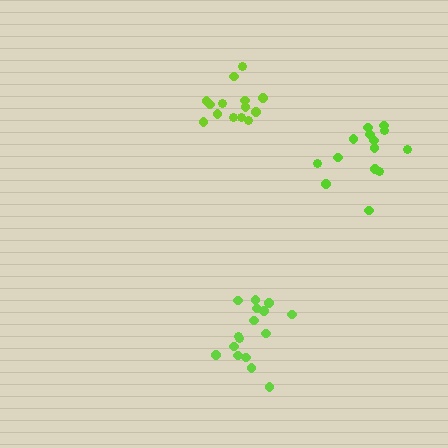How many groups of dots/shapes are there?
There are 3 groups.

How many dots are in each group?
Group 1: 16 dots, Group 2: 14 dots, Group 3: 14 dots (44 total).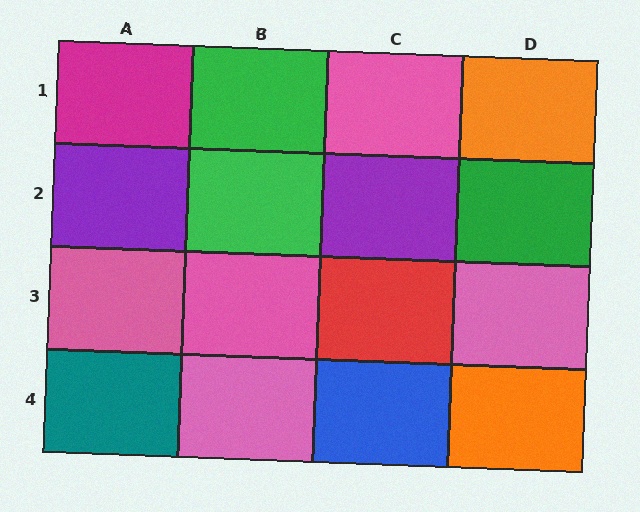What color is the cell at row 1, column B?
Green.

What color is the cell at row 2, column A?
Purple.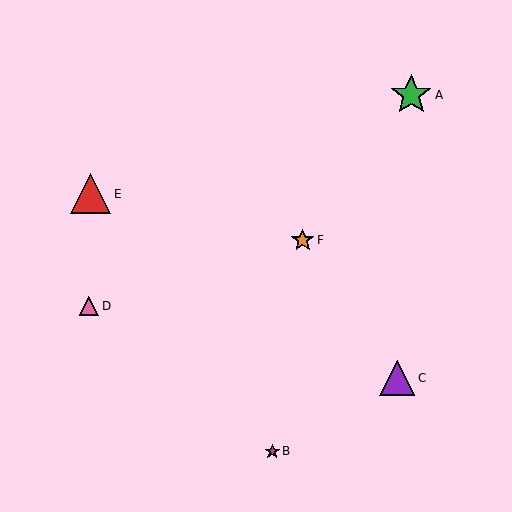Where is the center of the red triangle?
The center of the red triangle is at (90, 194).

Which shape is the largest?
The green star (labeled A) is the largest.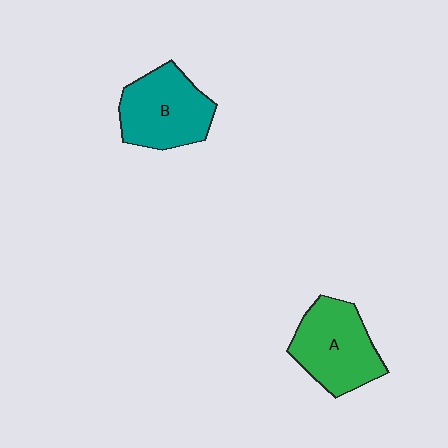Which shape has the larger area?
Shape A (green).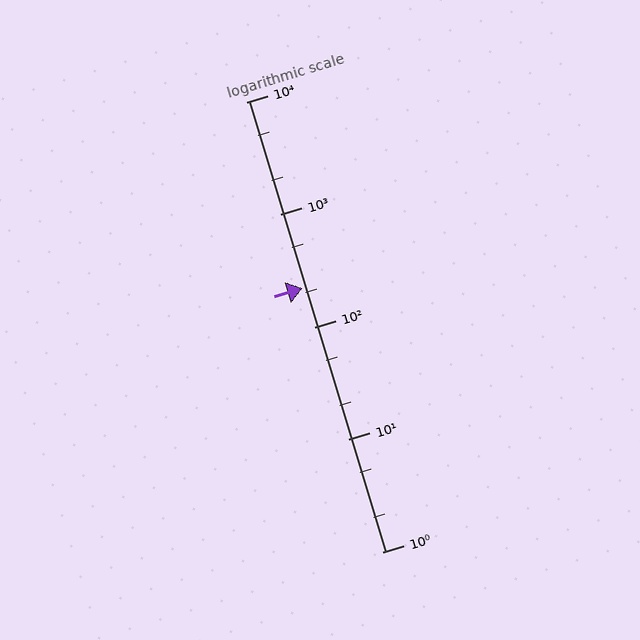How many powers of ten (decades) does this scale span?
The scale spans 4 decades, from 1 to 10000.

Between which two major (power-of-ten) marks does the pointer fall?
The pointer is between 100 and 1000.